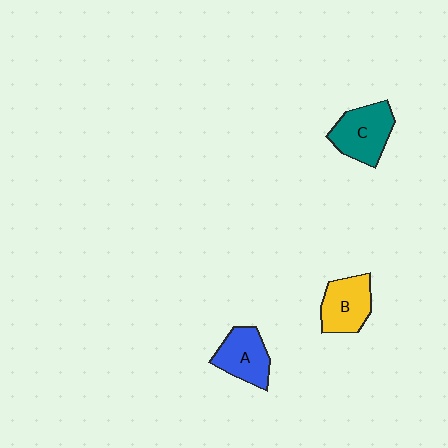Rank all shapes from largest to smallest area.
From largest to smallest: C (teal), B (yellow), A (blue).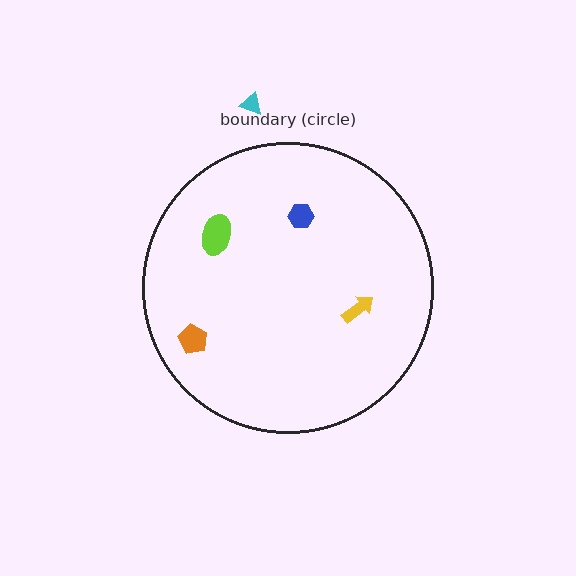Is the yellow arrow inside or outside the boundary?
Inside.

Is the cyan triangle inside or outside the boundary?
Outside.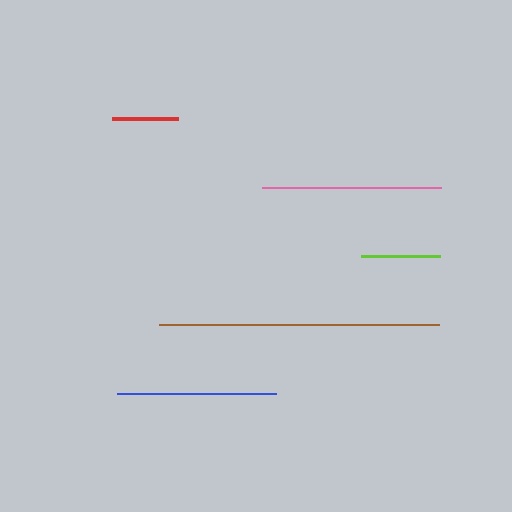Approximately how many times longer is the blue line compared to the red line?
The blue line is approximately 2.4 times the length of the red line.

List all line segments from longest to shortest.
From longest to shortest: brown, pink, blue, lime, red.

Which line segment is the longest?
The brown line is the longest at approximately 280 pixels.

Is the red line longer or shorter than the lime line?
The lime line is longer than the red line.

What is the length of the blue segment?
The blue segment is approximately 159 pixels long.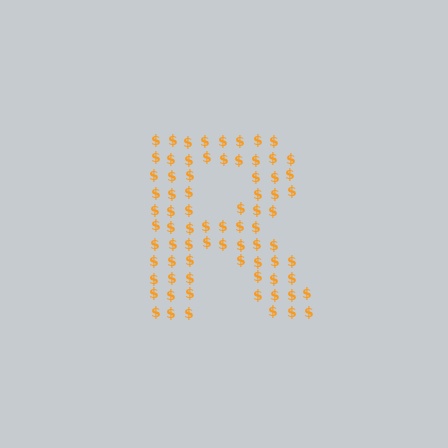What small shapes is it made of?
It is made of small dollar signs.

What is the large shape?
The large shape is the letter R.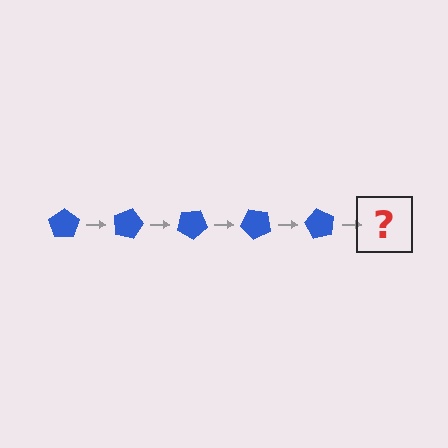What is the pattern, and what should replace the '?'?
The pattern is that the pentagon rotates 15 degrees each step. The '?' should be a blue pentagon rotated 75 degrees.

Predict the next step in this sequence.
The next step is a blue pentagon rotated 75 degrees.